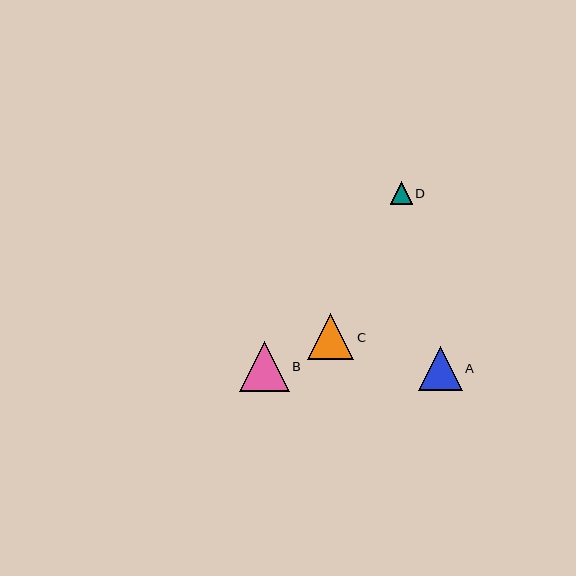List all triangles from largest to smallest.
From largest to smallest: B, C, A, D.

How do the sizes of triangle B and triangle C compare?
Triangle B and triangle C are approximately the same size.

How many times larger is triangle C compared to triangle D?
Triangle C is approximately 2.1 times the size of triangle D.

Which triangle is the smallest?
Triangle D is the smallest with a size of approximately 22 pixels.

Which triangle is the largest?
Triangle B is the largest with a size of approximately 50 pixels.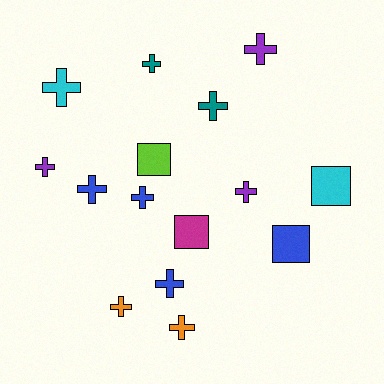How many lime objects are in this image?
There is 1 lime object.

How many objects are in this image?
There are 15 objects.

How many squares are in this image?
There are 4 squares.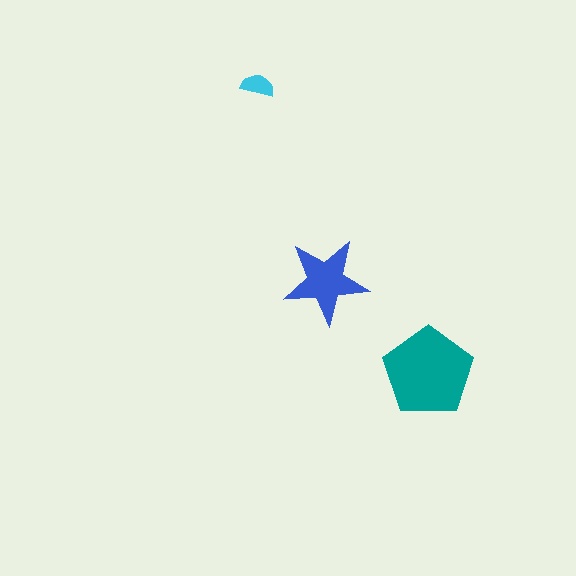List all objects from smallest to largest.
The cyan semicircle, the blue star, the teal pentagon.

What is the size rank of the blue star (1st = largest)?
2nd.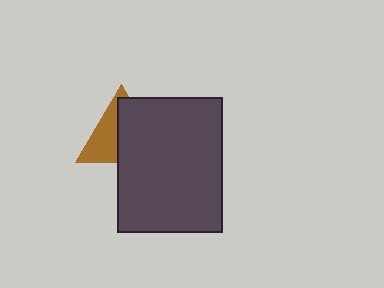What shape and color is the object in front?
The object in front is a dark gray rectangle.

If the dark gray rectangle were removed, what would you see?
You would see the complete brown triangle.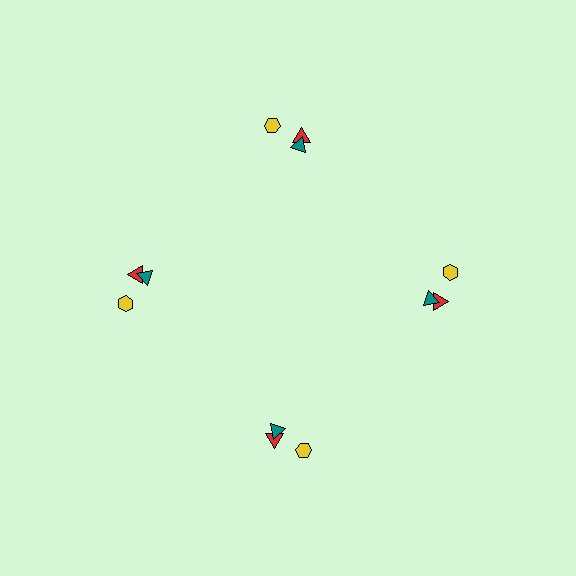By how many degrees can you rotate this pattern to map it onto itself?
The pattern maps onto itself every 90 degrees of rotation.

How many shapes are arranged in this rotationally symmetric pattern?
There are 12 shapes, arranged in 4 groups of 3.